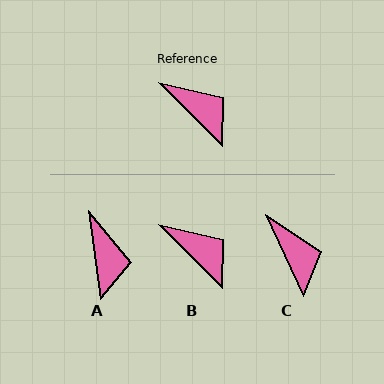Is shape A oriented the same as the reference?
No, it is off by about 38 degrees.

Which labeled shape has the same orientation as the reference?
B.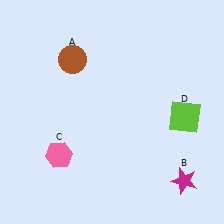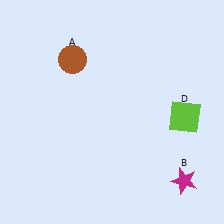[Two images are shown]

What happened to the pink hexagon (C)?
The pink hexagon (C) was removed in Image 2. It was in the bottom-left area of Image 1.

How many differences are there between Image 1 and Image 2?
There is 1 difference between the two images.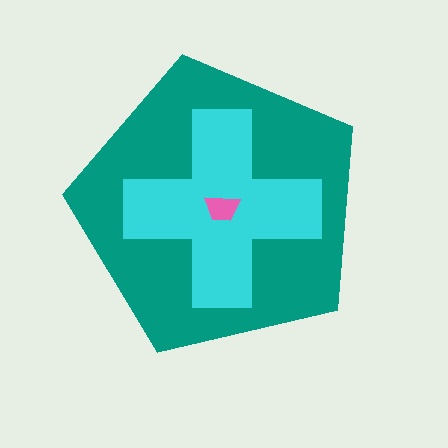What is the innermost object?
The pink trapezoid.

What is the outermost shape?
The teal pentagon.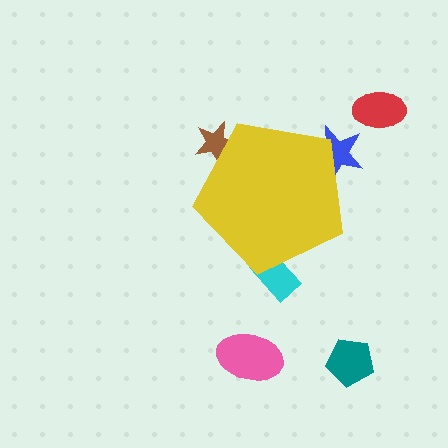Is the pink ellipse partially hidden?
No, the pink ellipse is fully visible.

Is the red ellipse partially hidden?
No, the red ellipse is fully visible.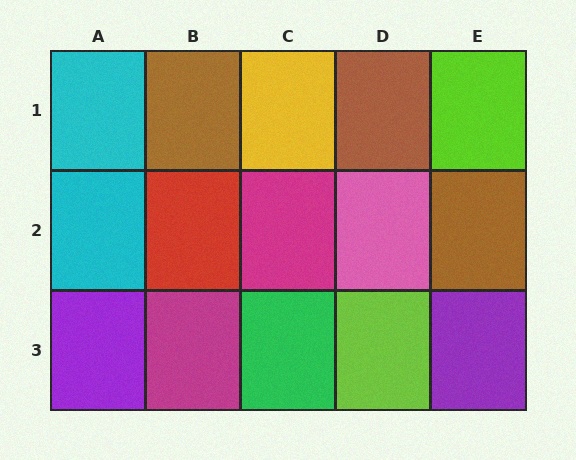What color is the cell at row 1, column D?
Brown.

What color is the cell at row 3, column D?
Lime.